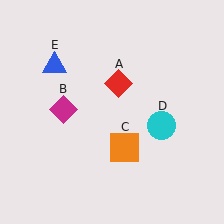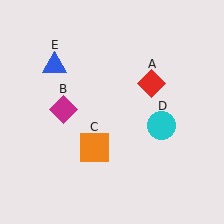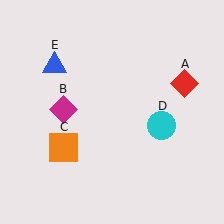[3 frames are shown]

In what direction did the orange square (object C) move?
The orange square (object C) moved left.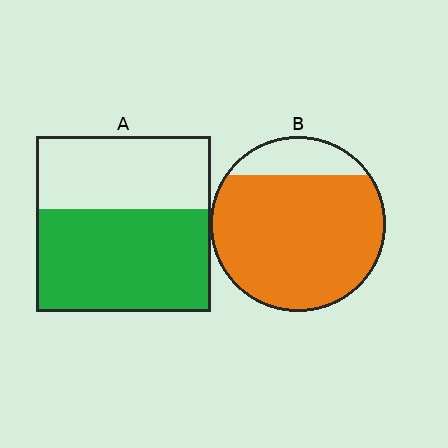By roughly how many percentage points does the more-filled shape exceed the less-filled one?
By roughly 25 percentage points (B over A).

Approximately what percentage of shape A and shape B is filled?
A is approximately 60% and B is approximately 85%.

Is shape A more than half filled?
Yes.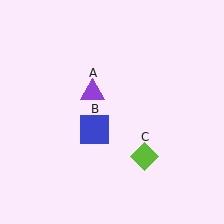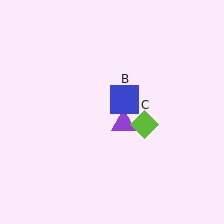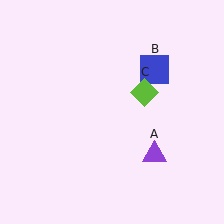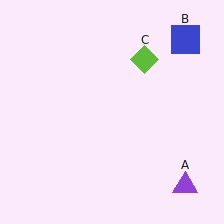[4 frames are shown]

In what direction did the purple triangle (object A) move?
The purple triangle (object A) moved down and to the right.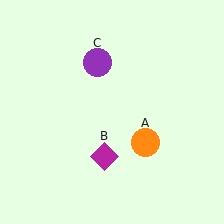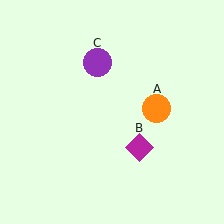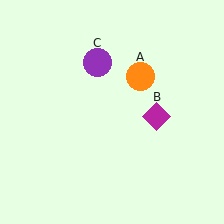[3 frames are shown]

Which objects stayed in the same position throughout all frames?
Purple circle (object C) remained stationary.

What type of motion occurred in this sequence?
The orange circle (object A), magenta diamond (object B) rotated counterclockwise around the center of the scene.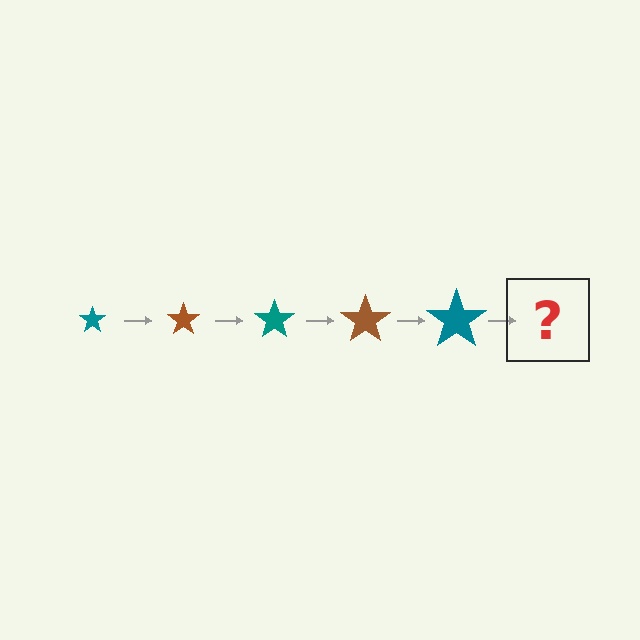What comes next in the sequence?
The next element should be a brown star, larger than the previous one.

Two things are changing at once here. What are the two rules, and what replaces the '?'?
The two rules are that the star grows larger each step and the color cycles through teal and brown. The '?' should be a brown star, larger than the previous one.